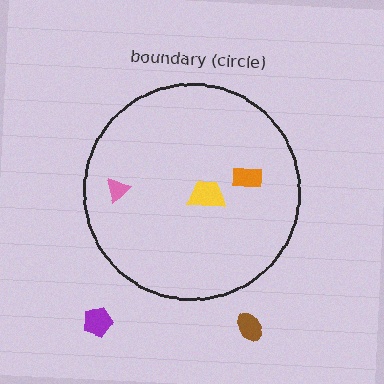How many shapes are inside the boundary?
3 inside, 2 outside.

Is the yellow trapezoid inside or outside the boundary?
Inside.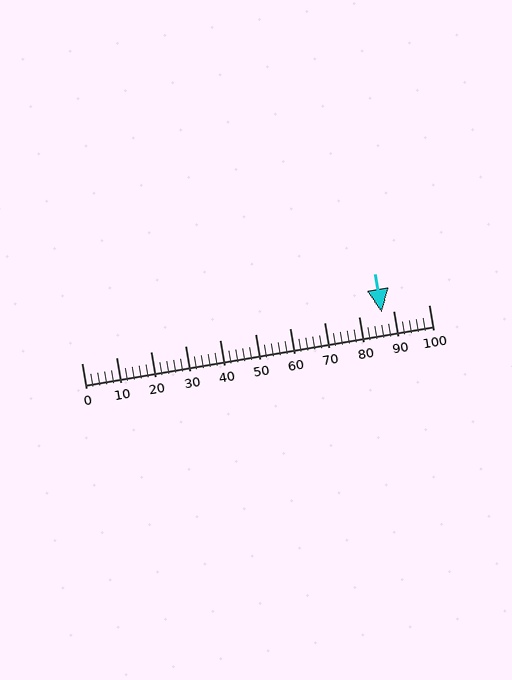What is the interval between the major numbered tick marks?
The major tick marks are spaced 10 units apart.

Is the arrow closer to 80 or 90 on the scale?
The arrow is closer to 90.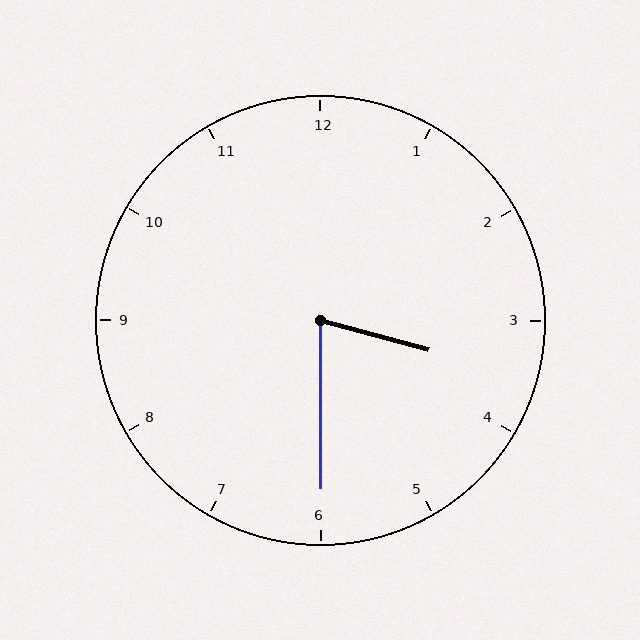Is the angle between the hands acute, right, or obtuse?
It is acute.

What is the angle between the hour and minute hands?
Approximately 75 degrees.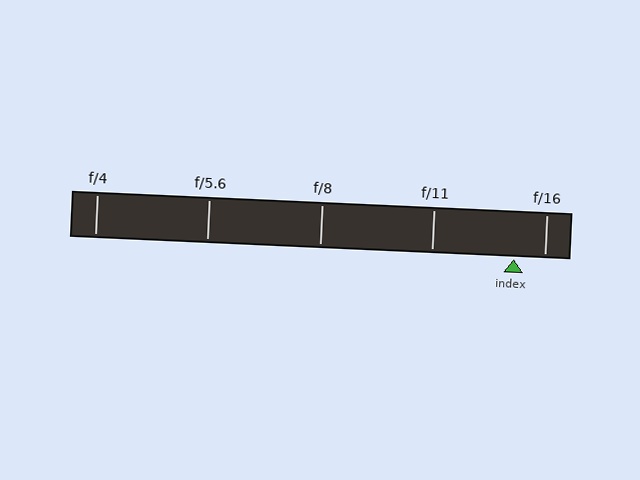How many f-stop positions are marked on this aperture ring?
There are 5 f-stop positions marked.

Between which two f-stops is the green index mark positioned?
The index mark is between f/11 and f/16.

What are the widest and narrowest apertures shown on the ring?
The widest aperture shown is f/4 and the narrowest is f/16.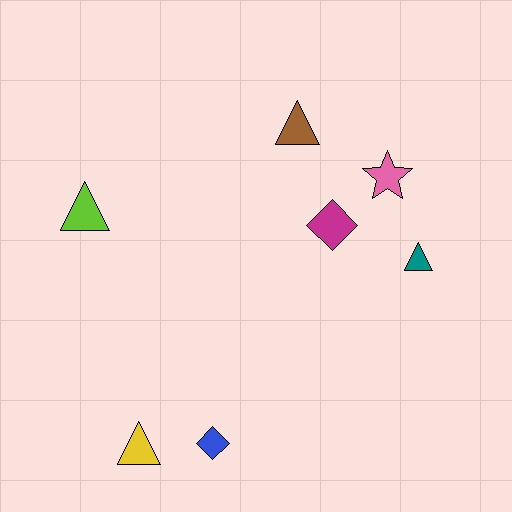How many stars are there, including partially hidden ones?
There is 1 star.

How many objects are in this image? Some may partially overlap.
There are 7 objects.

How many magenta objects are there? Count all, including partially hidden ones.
There is 1 magenta object.